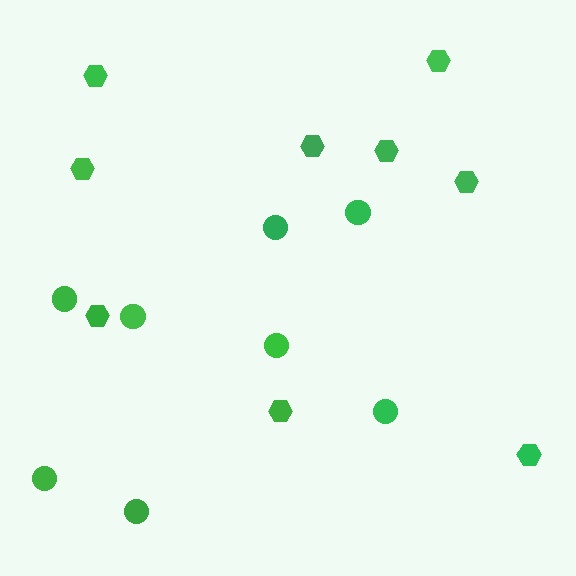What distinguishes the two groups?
There are 2 groups: one group of circles (8) and one group of hexagons (9).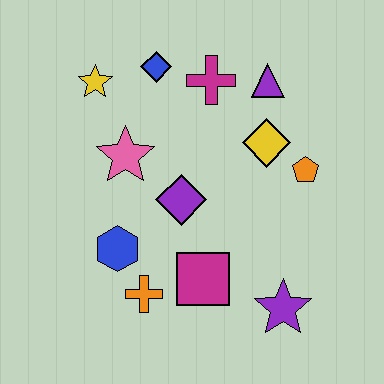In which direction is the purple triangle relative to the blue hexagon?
The purple triangle is above the blue hexagon.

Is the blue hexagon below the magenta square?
No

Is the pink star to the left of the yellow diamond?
Yes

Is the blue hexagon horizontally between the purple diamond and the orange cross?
No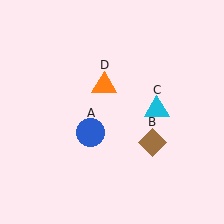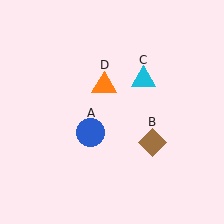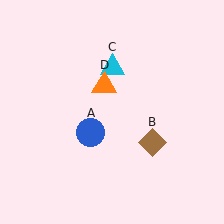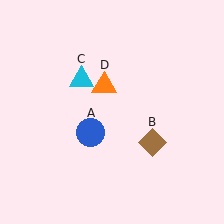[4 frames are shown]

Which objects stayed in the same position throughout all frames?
Blue circle (object A) and brown diamond (object B) and orange triangle (object D) remained stationary.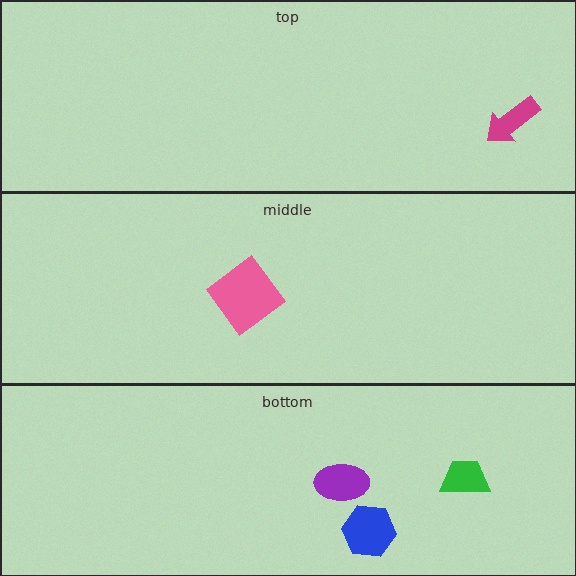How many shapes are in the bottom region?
3.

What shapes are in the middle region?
The pink diamond.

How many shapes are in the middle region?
1.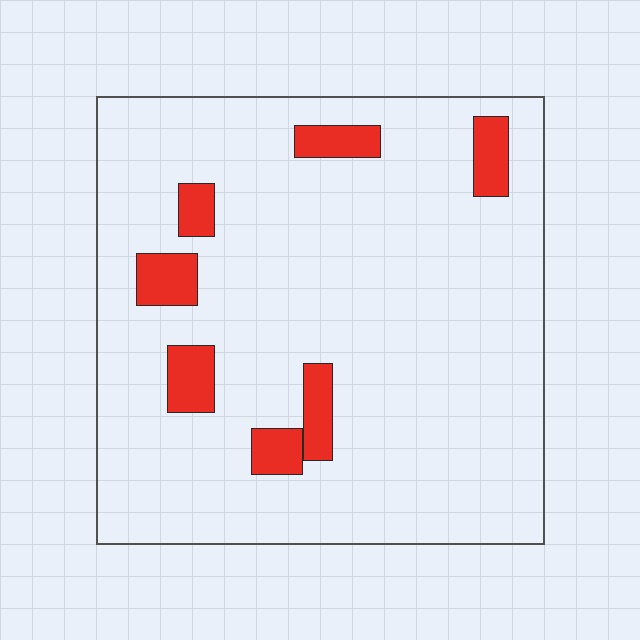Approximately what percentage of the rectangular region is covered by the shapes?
Approximately 10%.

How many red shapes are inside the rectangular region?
7.